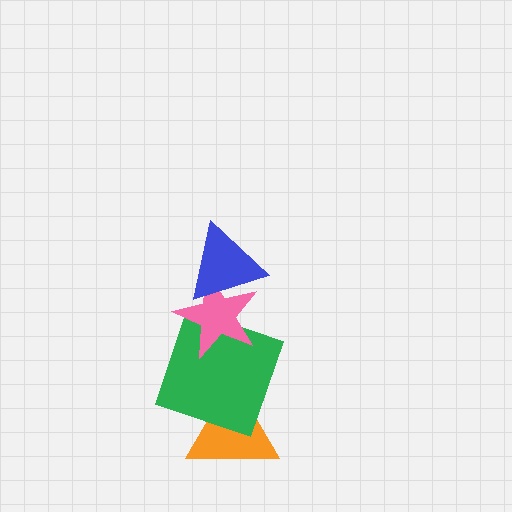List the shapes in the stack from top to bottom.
From top to bottom: the blue triangle, the pink star, the green square, the orange triangle.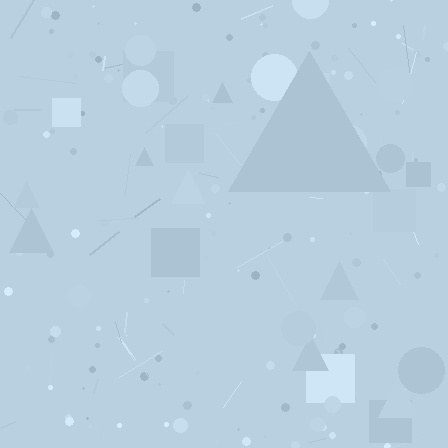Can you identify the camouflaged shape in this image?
The camouflaged shape is a triangle.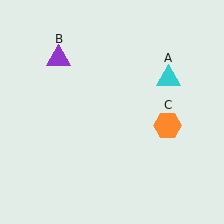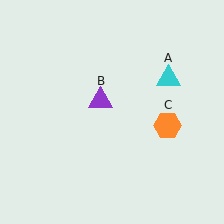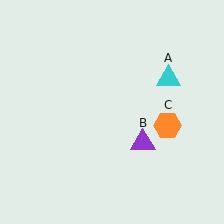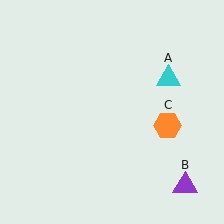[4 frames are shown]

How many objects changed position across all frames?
1 object changed position: purple triangle (object B).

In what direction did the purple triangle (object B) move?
The purple triangle (object B) moved down and to the right.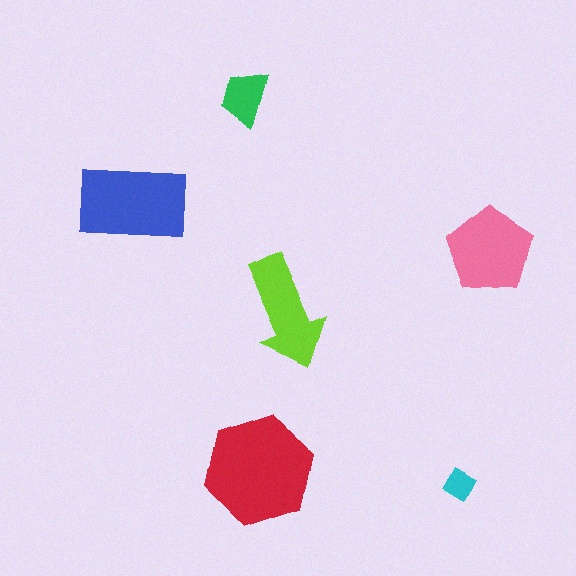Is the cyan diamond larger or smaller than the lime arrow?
Smaller.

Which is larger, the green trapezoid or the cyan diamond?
The green trapezoid.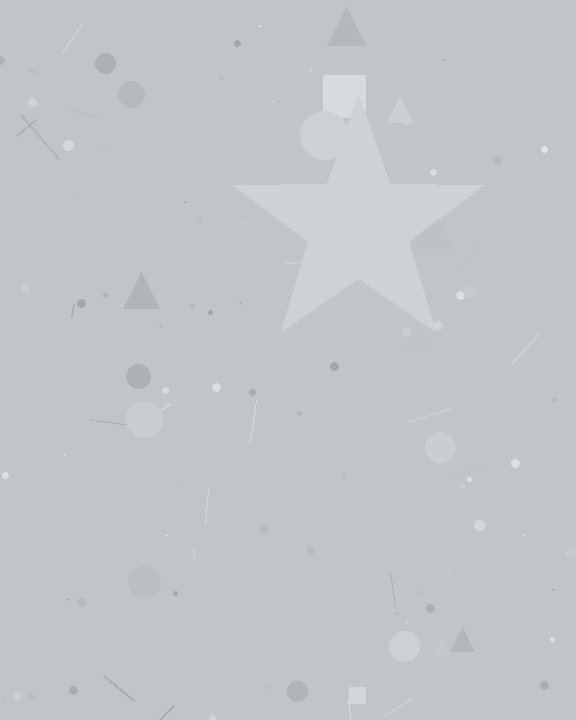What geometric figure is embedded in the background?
A star is embedded in the background.